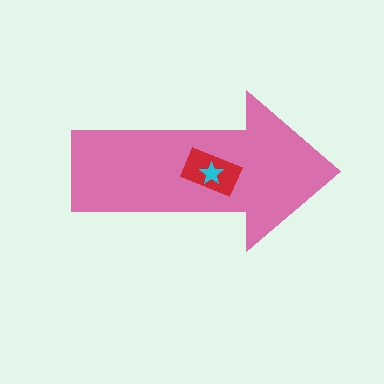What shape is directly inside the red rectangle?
The cyan star.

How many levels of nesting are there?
3.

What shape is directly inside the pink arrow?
The red rectangle.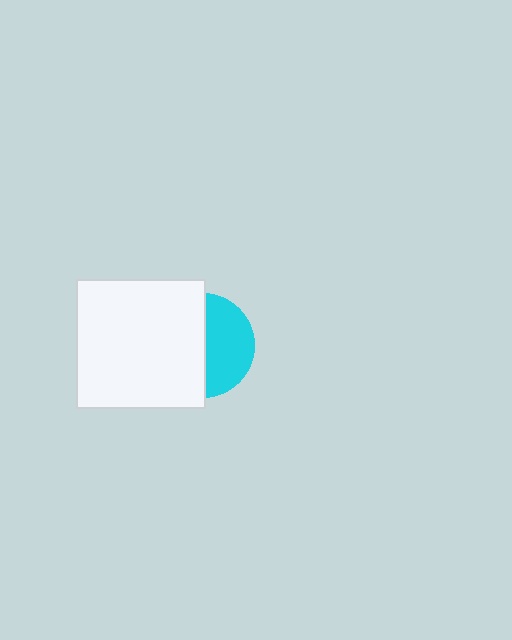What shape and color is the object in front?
The object in front is a white square.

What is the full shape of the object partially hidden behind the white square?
The partially hidden object is a cyan circle.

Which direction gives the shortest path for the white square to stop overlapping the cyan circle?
Moving left gives the shortest separation.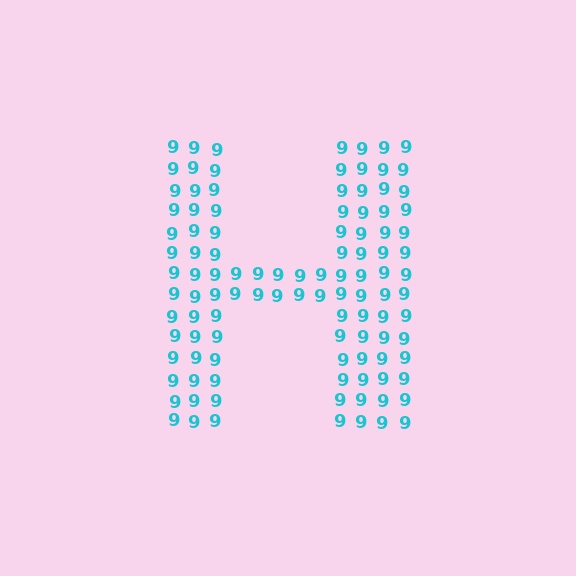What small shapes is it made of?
It is made of small digit 9's.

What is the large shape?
The large shape is the letter H.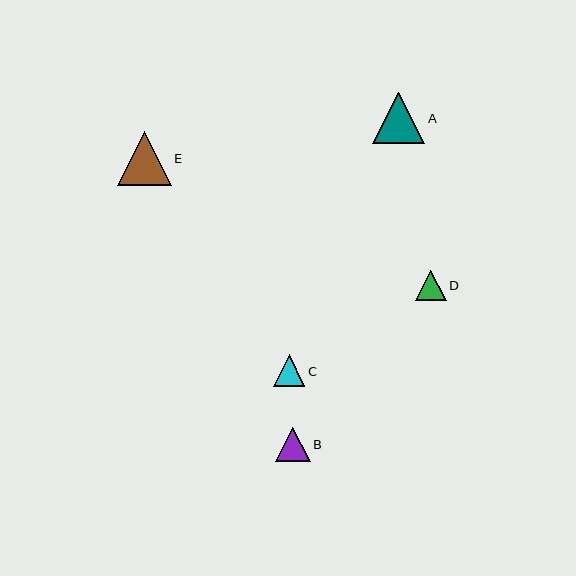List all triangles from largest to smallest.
From largest to smallest: E, A, B, C, D.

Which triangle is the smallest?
Triangle D is the smallest with a size of approximately 30 pixels.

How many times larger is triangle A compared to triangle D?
Triangle A is approximately 1.7 times the size of triangle D.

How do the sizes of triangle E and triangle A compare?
Triangle E and triangle A are approximately the same size.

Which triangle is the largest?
Triangle E is the largest with a size of approximately 54 pixels.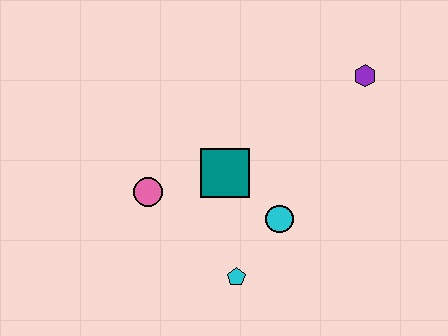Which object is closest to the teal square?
The cyan circle is closest to the teal square.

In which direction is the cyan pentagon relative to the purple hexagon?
The cyan pentagon is below the purple hexagon.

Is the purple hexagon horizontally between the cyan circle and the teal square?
No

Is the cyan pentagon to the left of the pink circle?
No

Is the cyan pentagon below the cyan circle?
Yes